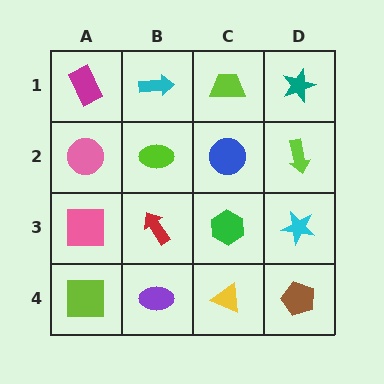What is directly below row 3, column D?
A brown pentagon.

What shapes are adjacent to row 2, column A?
A magenta rectangle (row 1, column A), a pink square (row 3, column A), a lime ellipse (row 2, column B).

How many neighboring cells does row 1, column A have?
2.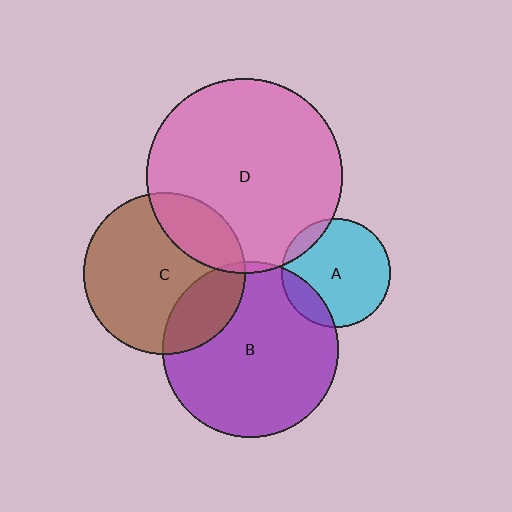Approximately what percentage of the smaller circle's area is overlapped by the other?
Approximately 5%.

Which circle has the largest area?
Circle D (pink).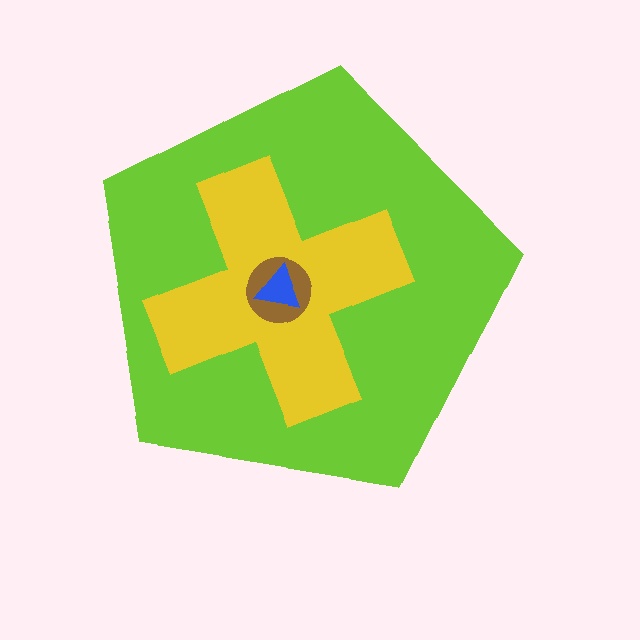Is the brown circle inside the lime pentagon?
Yes.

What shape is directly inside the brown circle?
The blue triangle.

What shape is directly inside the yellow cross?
The brown circle.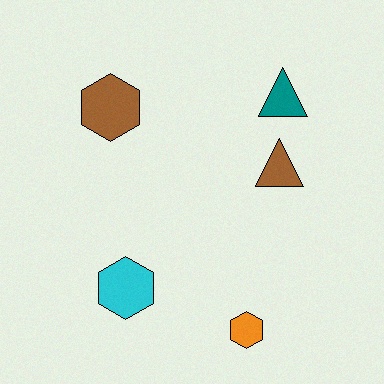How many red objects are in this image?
There are no red objects.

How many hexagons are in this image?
There are 3 hexagons.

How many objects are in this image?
There are 5 objects.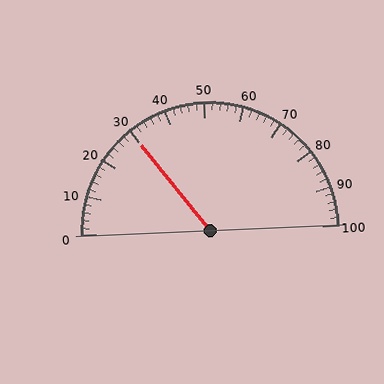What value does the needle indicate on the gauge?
The needle indicates approximately 30.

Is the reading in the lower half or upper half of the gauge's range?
The reading is in the lower half of the range (0 to 100).